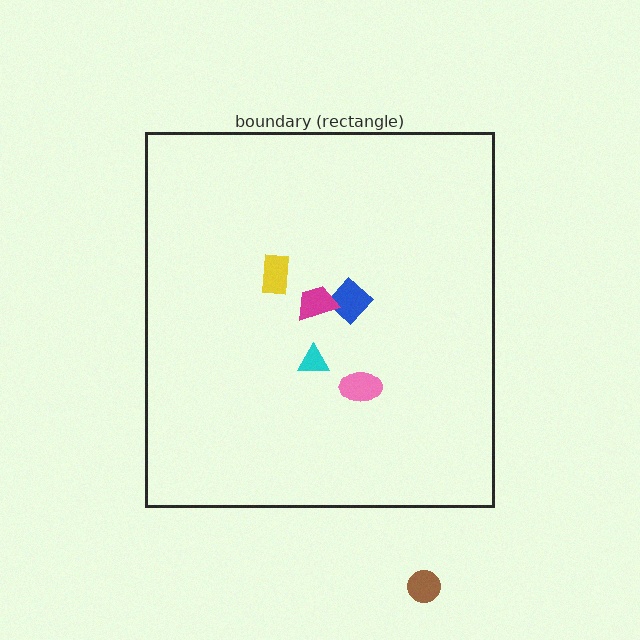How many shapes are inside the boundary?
5 inside, 1 outside.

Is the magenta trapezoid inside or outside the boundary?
Inside.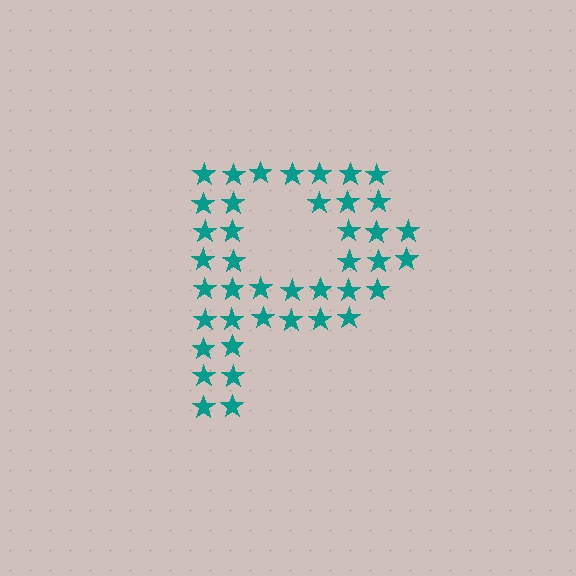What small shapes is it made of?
It is made of small stars.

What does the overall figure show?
The overall figure shows the letter P.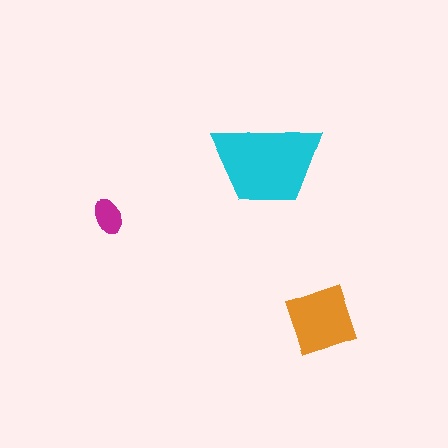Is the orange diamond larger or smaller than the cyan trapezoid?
Smaller.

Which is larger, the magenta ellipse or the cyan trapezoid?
The cyan trapezoid.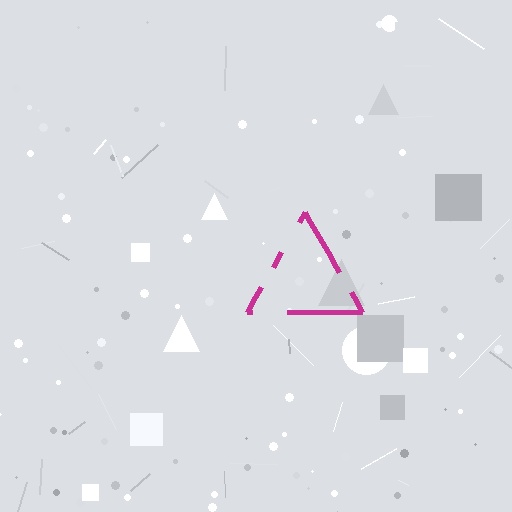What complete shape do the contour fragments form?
The contour fragments form a triangle.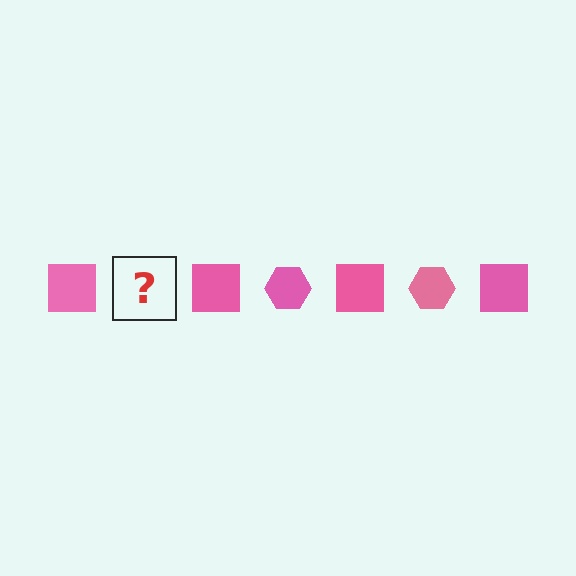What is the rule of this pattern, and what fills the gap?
The rule is that the pattern cycles through square, hexagon shapes in pink. The gap should be filled with a pink hexagon.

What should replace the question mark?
The question mark should be replaced with a pink hexagon.